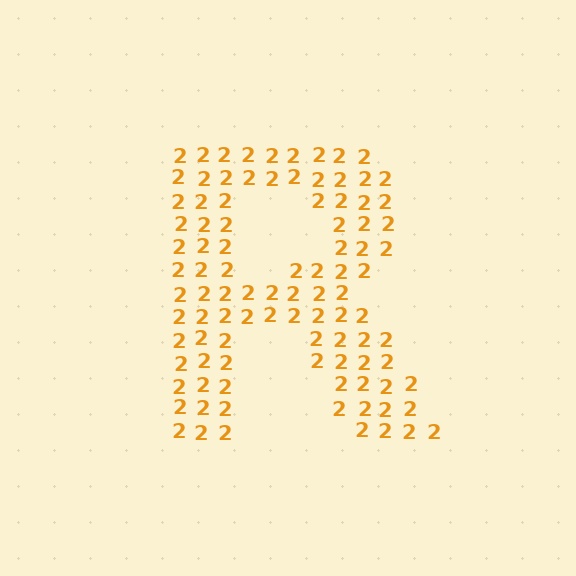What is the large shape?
The large shape is the letter R.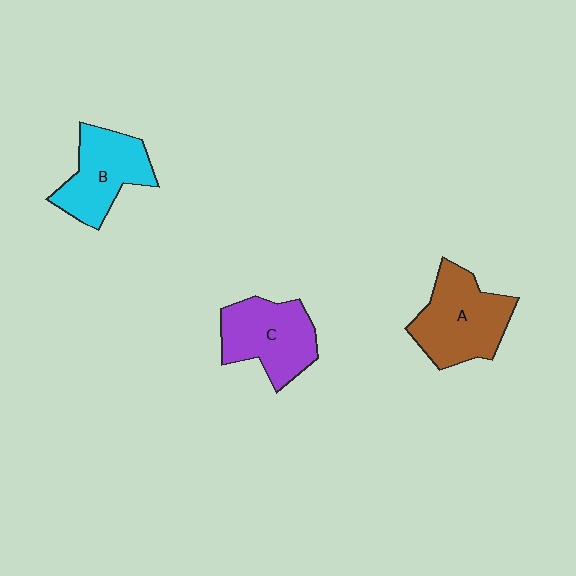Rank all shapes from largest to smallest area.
From largest to smallest: A (brown), C (purple), B (cyan).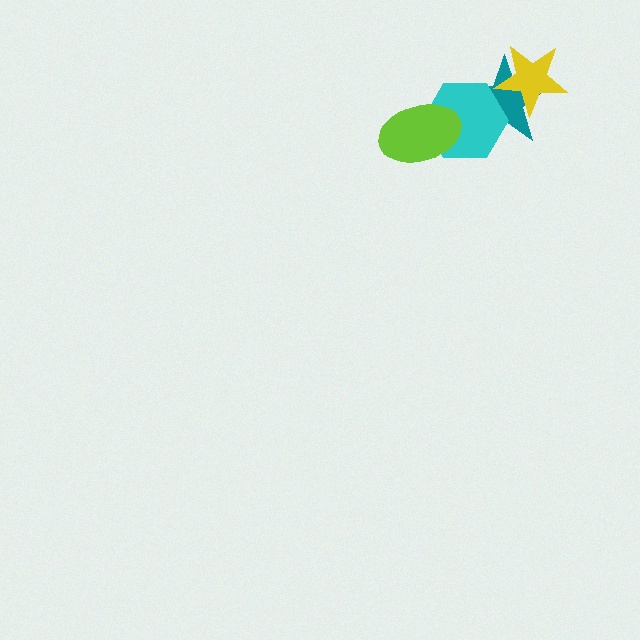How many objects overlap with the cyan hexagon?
2 objects overlap with the cyan hexagon.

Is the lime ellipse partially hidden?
No, no other shape covers it.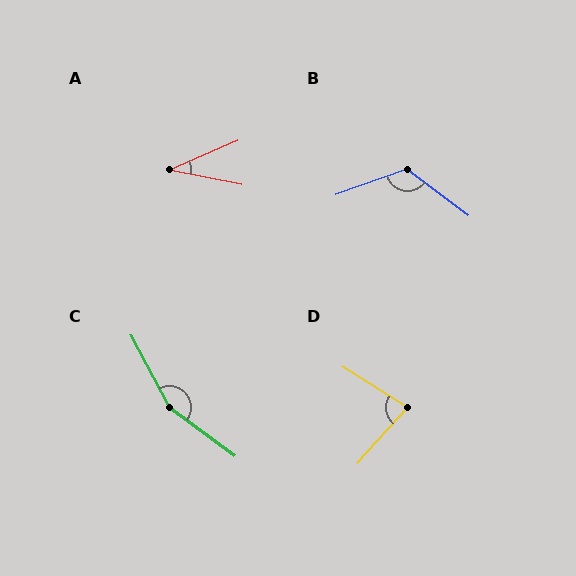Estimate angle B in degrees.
Approximately 124 degrees.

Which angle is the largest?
C, at approximately 154 degrees.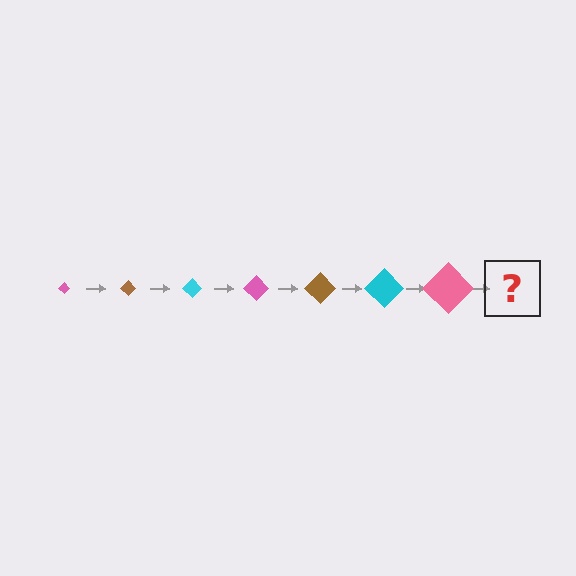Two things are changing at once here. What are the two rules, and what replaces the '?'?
The two rules are that the diamond grows larger each step and the color cycles through pink, brown, and cyan. The '?' should be a brown diamond, larger than the previous one.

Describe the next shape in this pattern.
It should be a brown diamond, larger than the previous one.